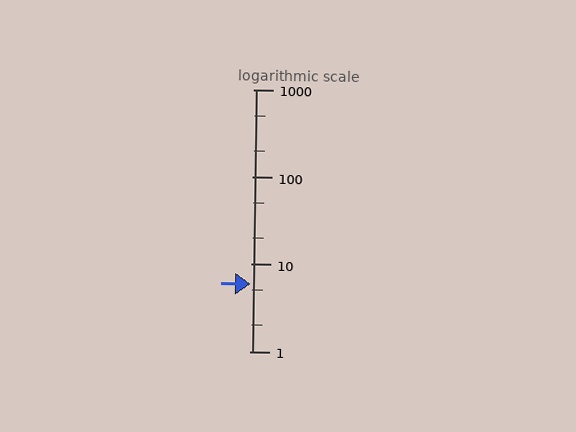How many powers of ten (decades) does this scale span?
The scale spans 3 decades, from 1 to 1000.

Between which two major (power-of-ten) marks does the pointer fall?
The pointer is between 1 and 10.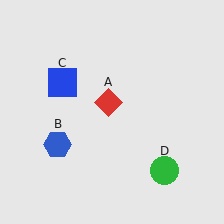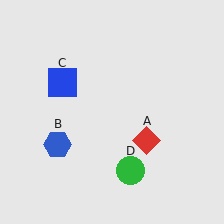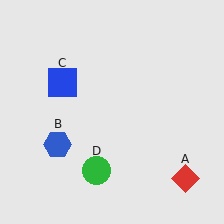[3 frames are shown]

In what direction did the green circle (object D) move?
The green circle (object D) moved left.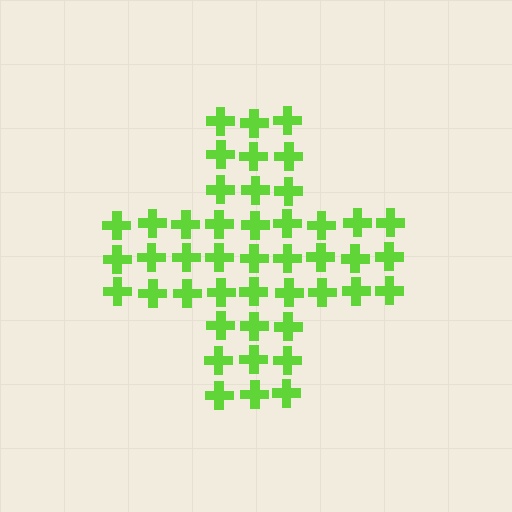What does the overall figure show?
The overall figure shows a cross.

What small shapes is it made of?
It is made of small crosses.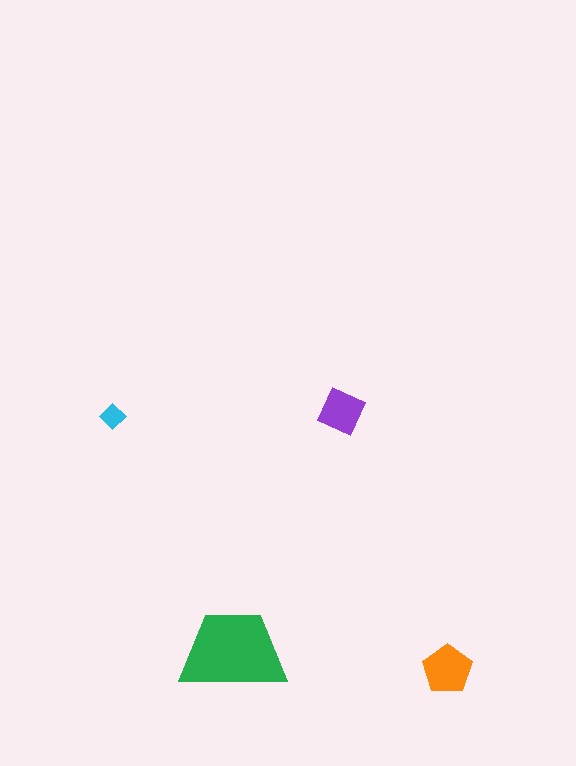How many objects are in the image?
There are 4 objects in the image.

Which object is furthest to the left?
The cyan diamond is leftmost.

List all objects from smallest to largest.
The cyan diamond, the purple square, the orange pentagon, the green trapezoid.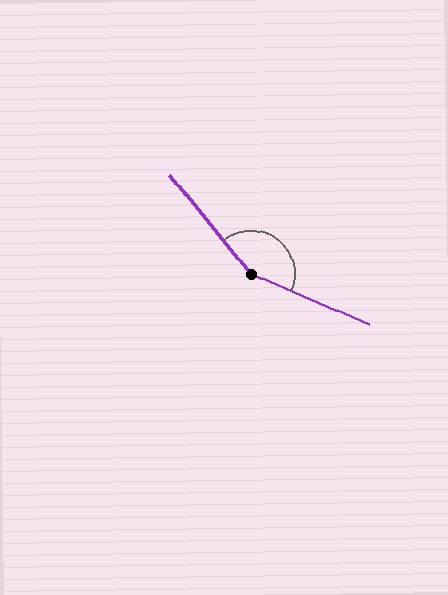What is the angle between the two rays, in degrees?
Approximately 153 degrees.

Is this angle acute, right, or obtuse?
It is obtuse.